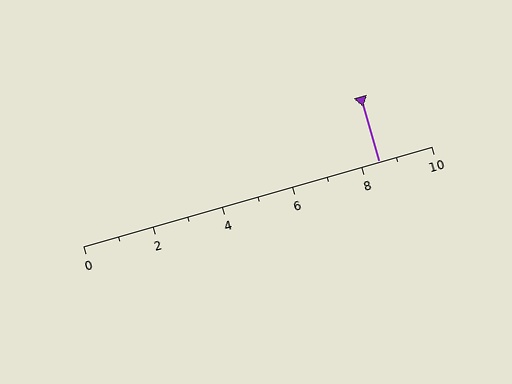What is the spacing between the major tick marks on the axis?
The major ticks are spaced 2 apart.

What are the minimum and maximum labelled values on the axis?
The axis runs from 0 to 10.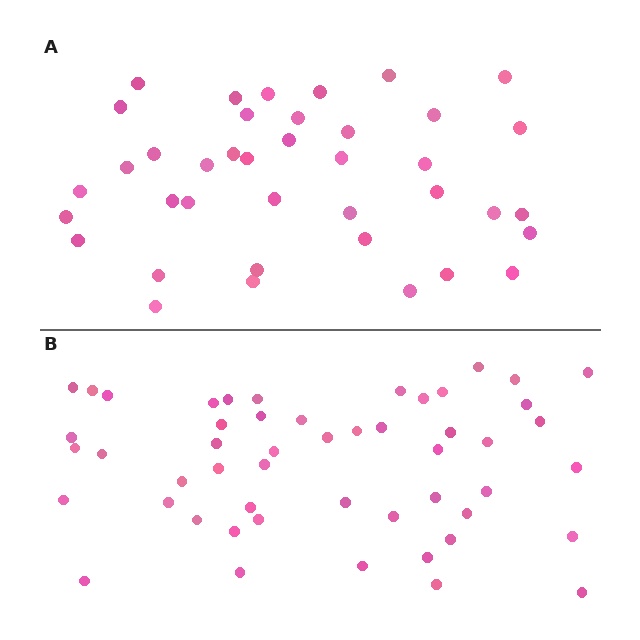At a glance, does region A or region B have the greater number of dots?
Region B (the bottom region) has more dots.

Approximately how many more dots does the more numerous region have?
Region B has roughly 12 or so more dots than region A.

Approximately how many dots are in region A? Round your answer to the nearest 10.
About 40 dots. (The exact count is 39, which rounds to 40.)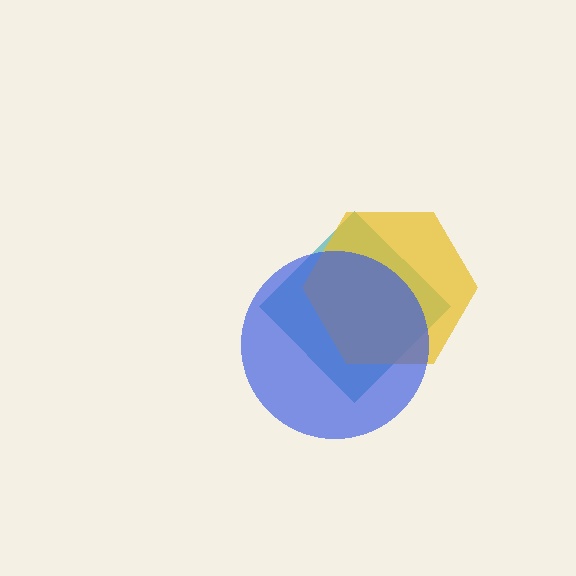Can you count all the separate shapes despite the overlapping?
Yes, there are 3 separate shapes.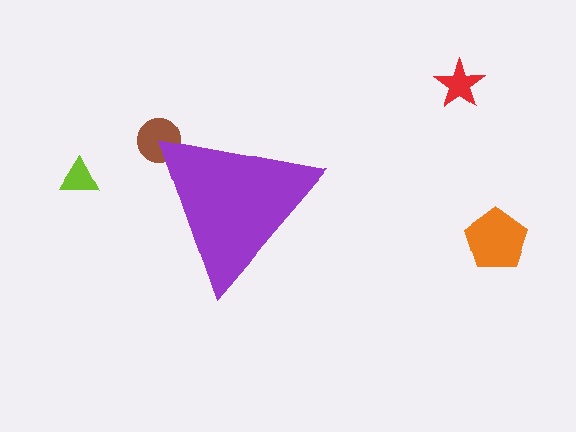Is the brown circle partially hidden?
Yes, the brown circle is partially hidden behind the purple triangle.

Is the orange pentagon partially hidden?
No, the orange pentagon is fully visible.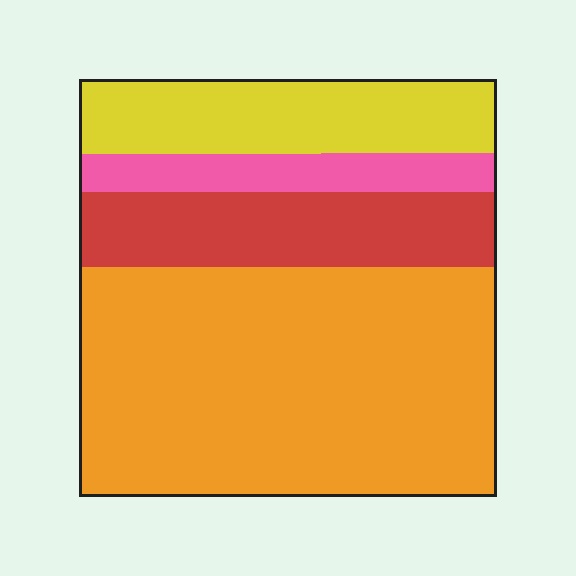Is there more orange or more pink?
Orange.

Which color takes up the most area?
Orange, at roughly 55%.